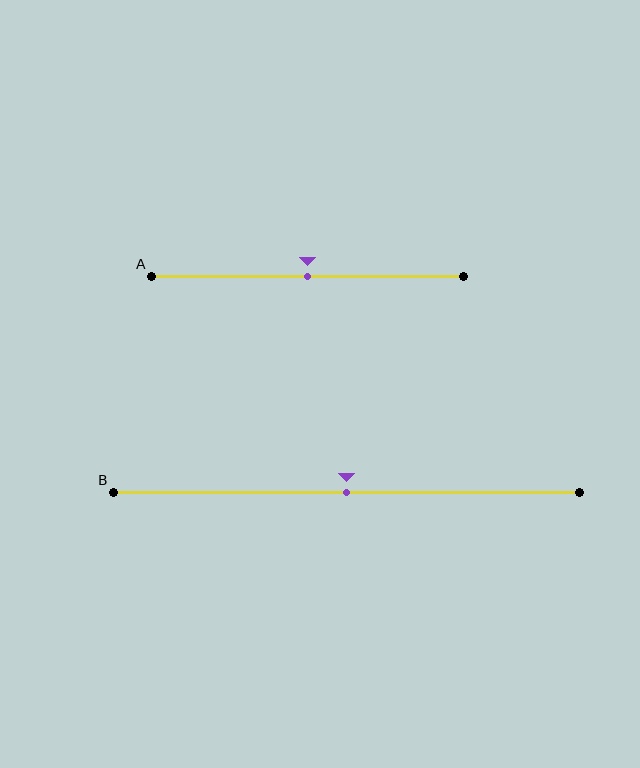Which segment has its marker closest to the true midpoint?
Segment A has its marker closest to the true midpoint.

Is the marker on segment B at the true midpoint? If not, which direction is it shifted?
Yes, the marker on segment B is at the true midpoint.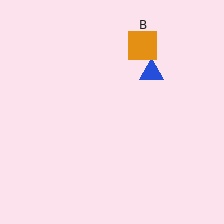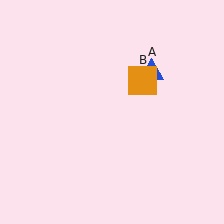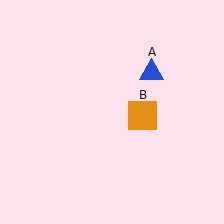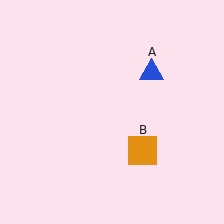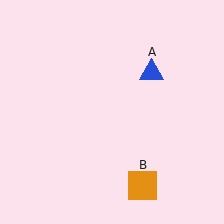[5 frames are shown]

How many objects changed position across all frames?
1 object changed position: orange square (object B).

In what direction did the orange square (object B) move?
The orange square (object B) moved down.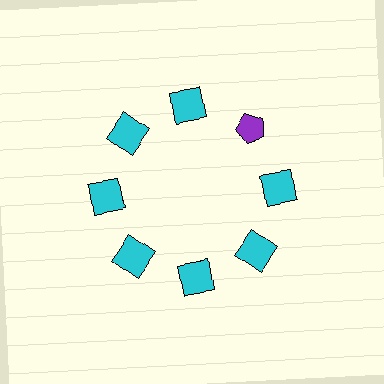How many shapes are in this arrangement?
There are 8 shapes arranged in a ring pattern.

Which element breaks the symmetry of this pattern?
The purple pentagon at roughly the 2 o'clock position breaks the symmetry. All other shapes are cyan squares.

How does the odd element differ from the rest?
It differs in both color (purple instead of cyan) and shape (pentagon instead of square).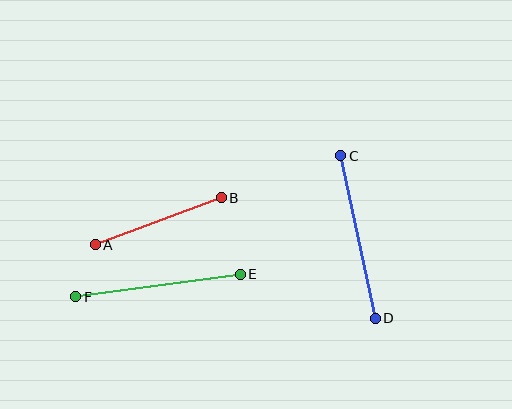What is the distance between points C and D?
The distance is approximately 166 pixels.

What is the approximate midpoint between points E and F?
The midpoint is at approximately (158, 286) pixels.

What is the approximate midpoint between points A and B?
The midpoint is at approximately (158, 221) pixels.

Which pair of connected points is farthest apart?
Points C and D are farthest apart.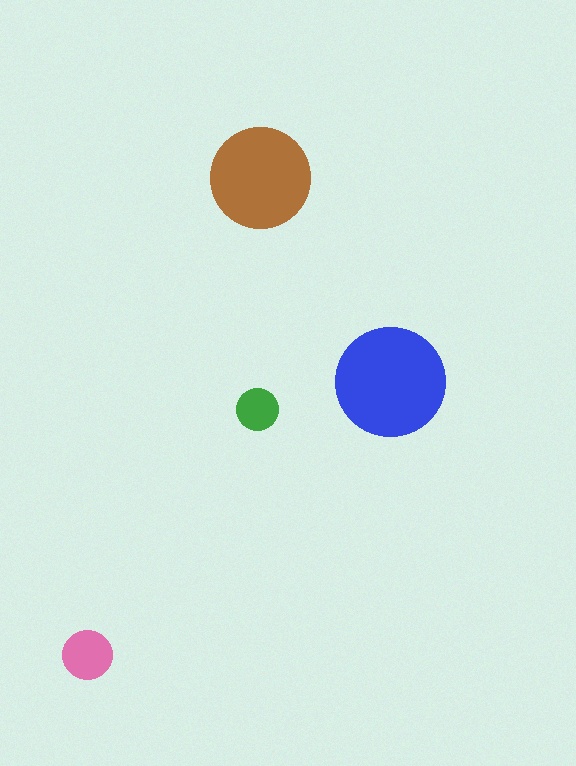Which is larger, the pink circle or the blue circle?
The blue one.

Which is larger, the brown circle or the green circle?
The brown one.